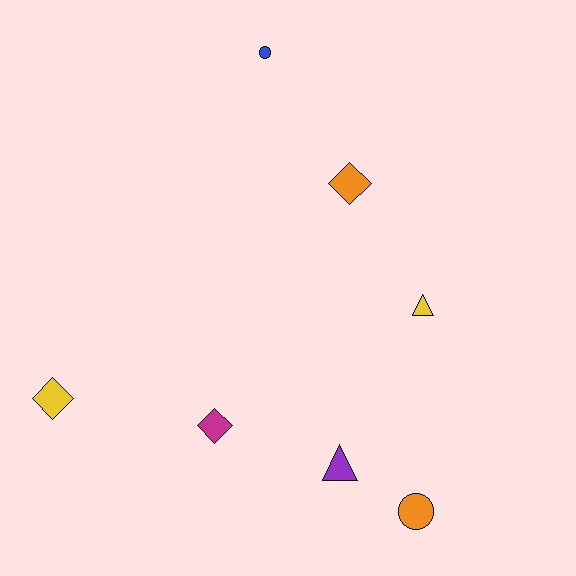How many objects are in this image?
There are 7 objects.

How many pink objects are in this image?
There are no pink objects.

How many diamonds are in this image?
There are 3 diamonds.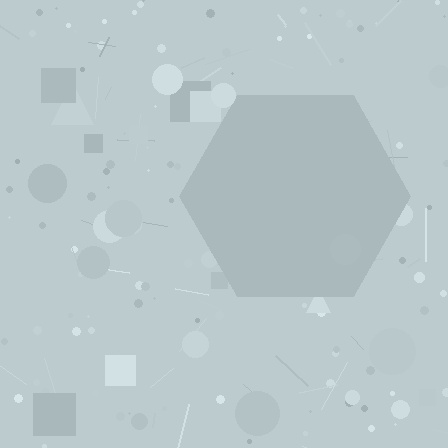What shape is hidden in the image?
A hexagon is hidden in the image.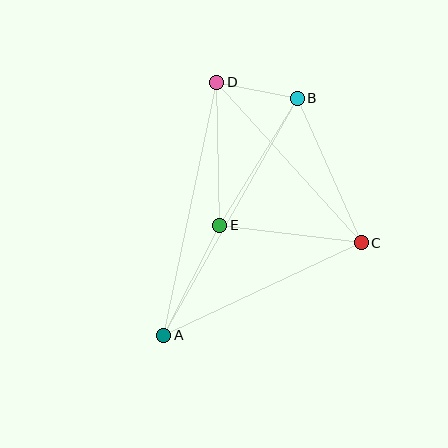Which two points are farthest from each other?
Points A and B are farthest from each other.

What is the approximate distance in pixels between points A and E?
The distance between A and E is approximately 123 pixels.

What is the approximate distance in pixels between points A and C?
The distance between A and C is approximately 218 pixels.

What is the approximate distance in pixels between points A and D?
The distance between A and D is approximately 258 pixels.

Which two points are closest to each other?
Points B and D are closest to each other.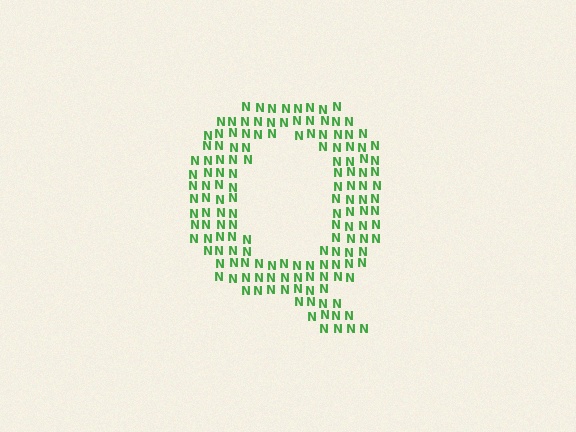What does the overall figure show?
The overall figure shows the letter Q.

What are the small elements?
The small elements are letter N's.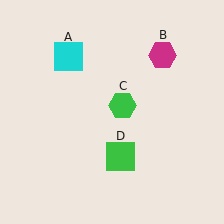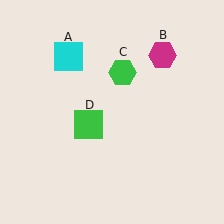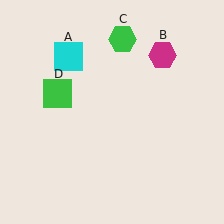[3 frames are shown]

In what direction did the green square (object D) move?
The green square (object D) moved up and to the left.